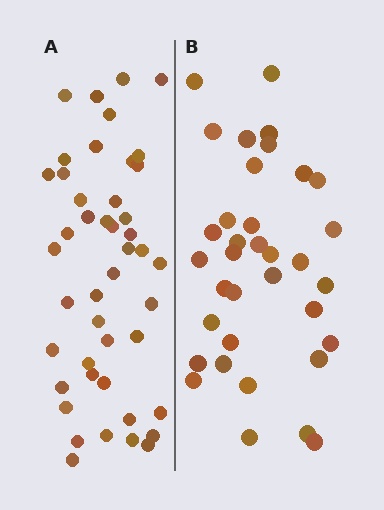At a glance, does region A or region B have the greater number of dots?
Region A (the left region) has more dots.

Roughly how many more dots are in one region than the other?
Region A has roughly 10 or so more dots than region B.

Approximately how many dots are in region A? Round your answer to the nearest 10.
About 40 dots. (The exact count is 45, which rounds to 40.)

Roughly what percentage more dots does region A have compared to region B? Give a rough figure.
About 30% more.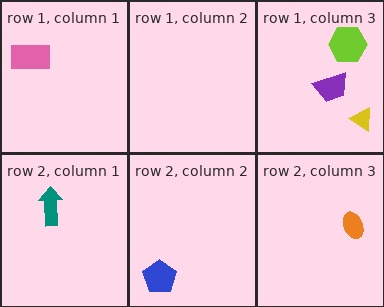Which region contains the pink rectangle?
The row 1, column 1 region.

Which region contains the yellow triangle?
The row 1, column 3 region.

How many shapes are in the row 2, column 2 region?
1.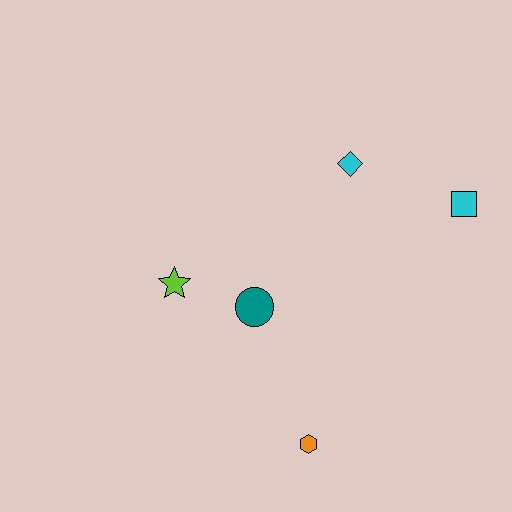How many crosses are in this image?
There are no crosses.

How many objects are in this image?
There are 5 objects.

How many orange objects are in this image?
There is 1 orange object.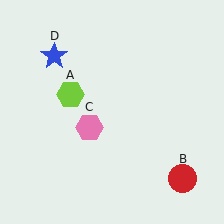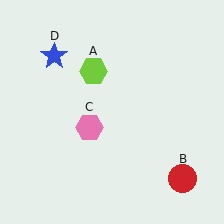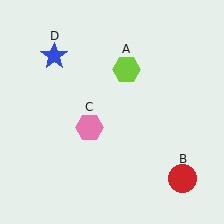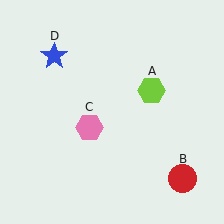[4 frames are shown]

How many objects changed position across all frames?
1 object changed position: lime hexagon (object A).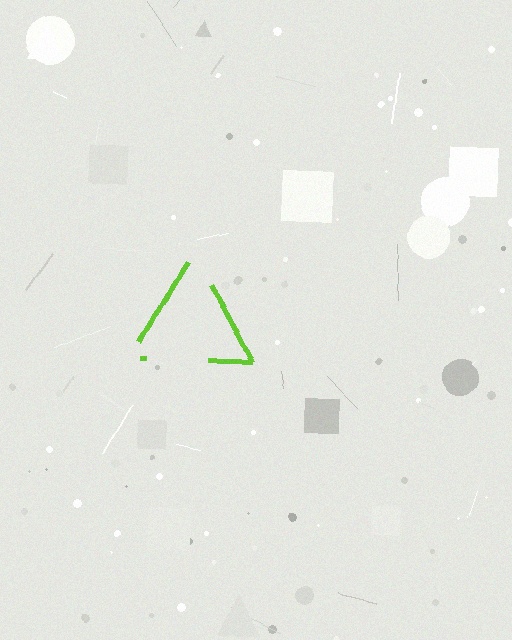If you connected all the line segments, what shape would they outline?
They would outline a triangle.